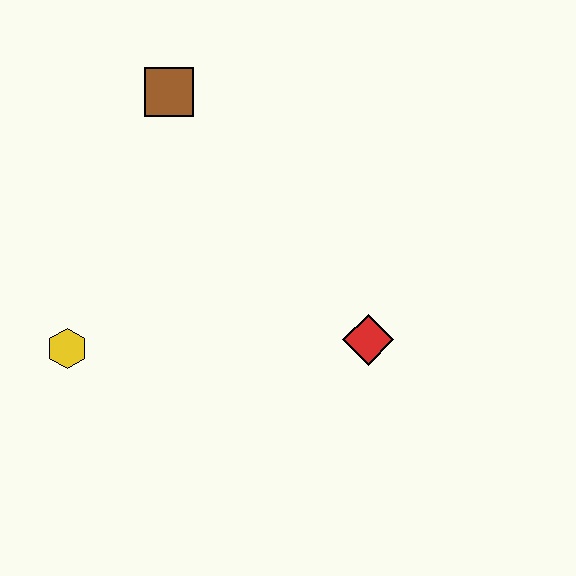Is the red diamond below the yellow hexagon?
No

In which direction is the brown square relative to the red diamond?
The brown square is above the red diamond.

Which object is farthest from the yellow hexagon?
The red diamond is farthest from the yellow hexagon.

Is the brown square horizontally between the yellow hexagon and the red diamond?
Yes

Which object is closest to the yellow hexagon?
The brown square is closest to the yellow hexagon.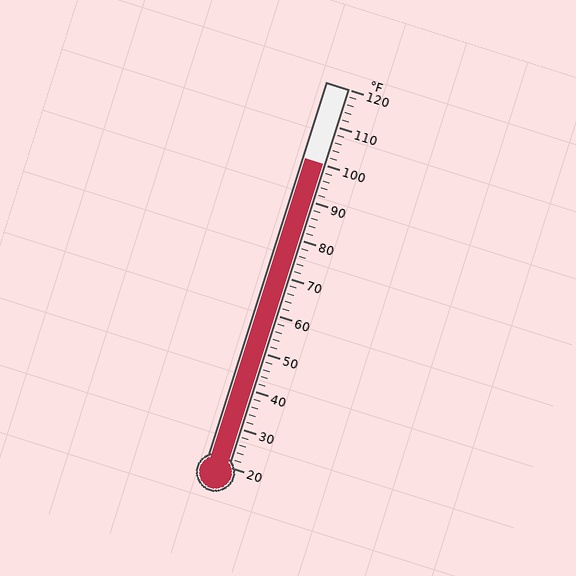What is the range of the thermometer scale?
The thermometer scale ranges from 20°F to 120°F.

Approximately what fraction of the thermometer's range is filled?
The thermometer is filled to approximately 80% of its range.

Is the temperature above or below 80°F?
The temperature is above 80°F.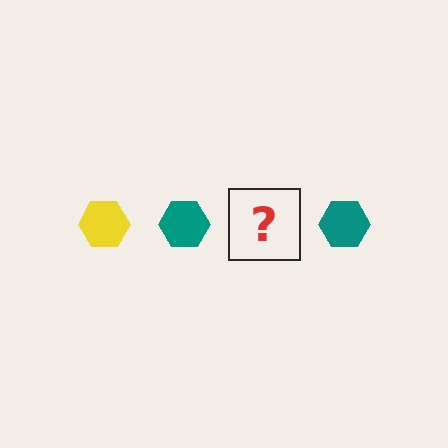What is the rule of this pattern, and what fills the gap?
The rule is that the pattern cycles through yellow, teal hexagons. The gap should be filled with a yellow hexagon.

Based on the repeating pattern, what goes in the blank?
The blank should be a yellow hexagon.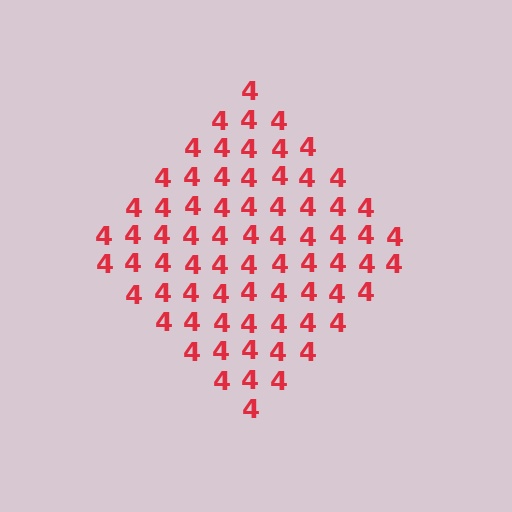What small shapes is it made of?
It is made of small digit 4's.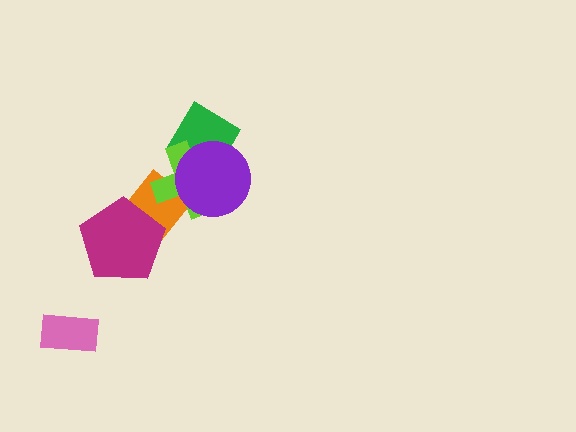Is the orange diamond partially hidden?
Yes, it is partially covered by another shape.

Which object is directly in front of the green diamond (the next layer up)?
The lime cross is directly in front of the green diamond.